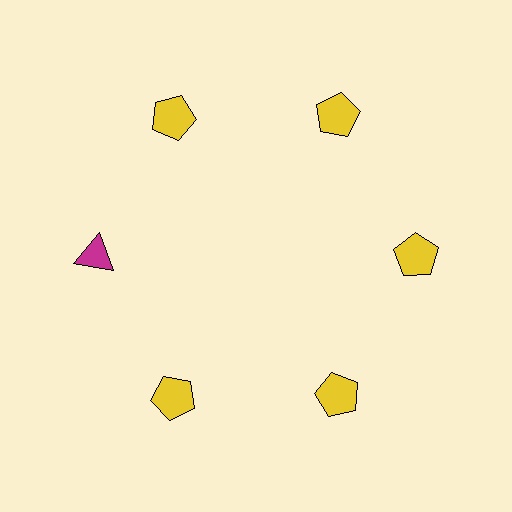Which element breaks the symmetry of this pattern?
The magenta triangle at roughly the 9 o'clock position breaks the symmetry. All other shapes are yellow pentagons.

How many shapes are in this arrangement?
There are 6 shapes arranged in a ring pattern.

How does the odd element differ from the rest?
It differs in both color (magenta instead of yellow) and shape (triangle instead of pentagon).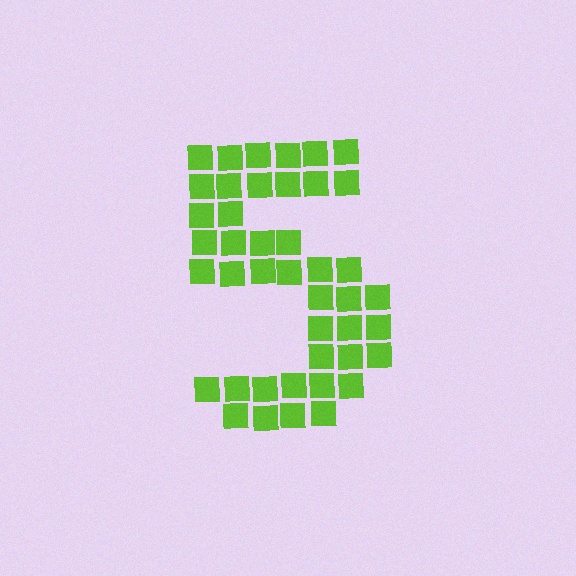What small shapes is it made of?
It is made of small squares.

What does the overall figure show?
The overall figure shows the digit 5.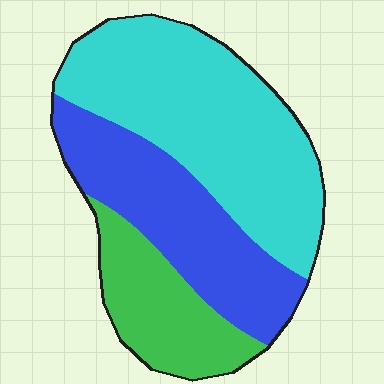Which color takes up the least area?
Green, at roughly 20%.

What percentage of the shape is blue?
Blue covers about 30% of the shape.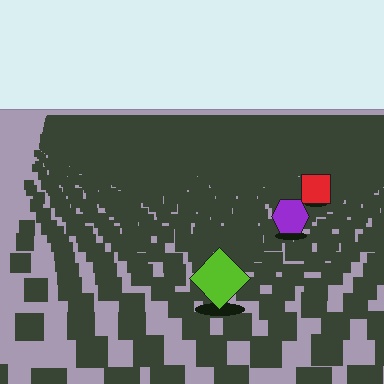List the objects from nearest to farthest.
From nearest to farthest: the lime diamond, the purple hexagon, the red square.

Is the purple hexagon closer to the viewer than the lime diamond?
No. The lime diamond is closer — you can tell from the texture gradient: the ground texture is coarser near it.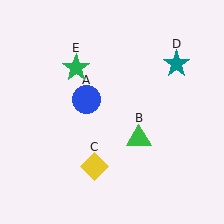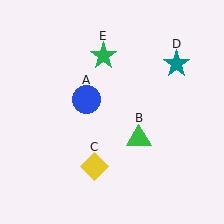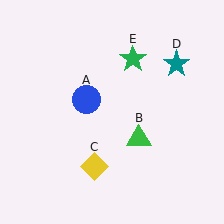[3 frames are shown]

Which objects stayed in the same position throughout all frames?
Blue circle (object A) and green triangle (object B) and yellow diamond (object C) and teal star (object D) remained stationary.